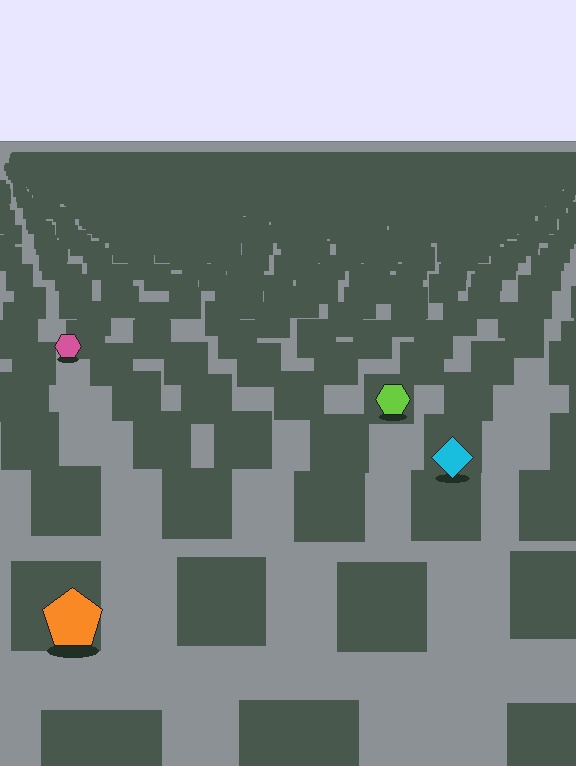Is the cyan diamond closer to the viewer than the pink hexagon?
Yes. The cyan diamond is closer — you can tell from the texture gradient: the ground texture is coarser near it.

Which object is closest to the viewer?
The orange pentagon is closest. The texture marks near it are larger and more spread out.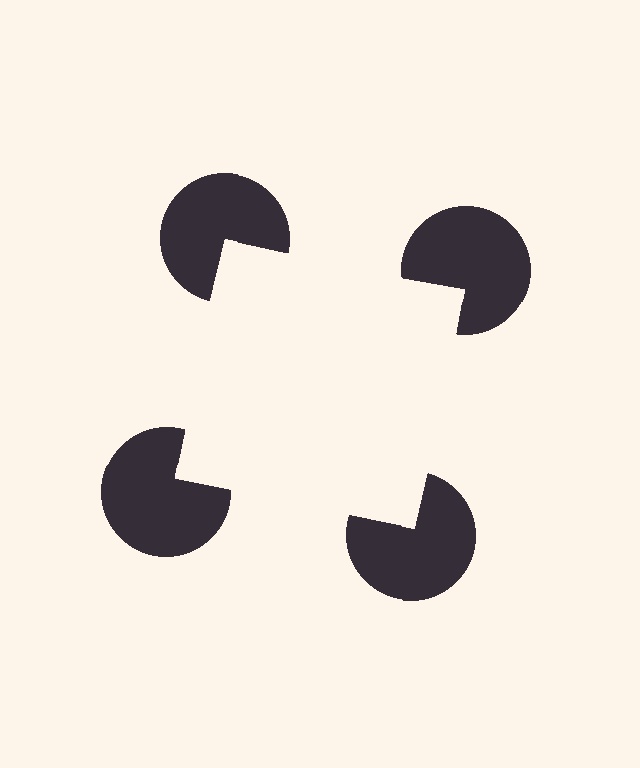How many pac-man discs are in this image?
There are 4 — one at each vertex of the illusory square.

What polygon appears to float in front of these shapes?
An illusory square — its edges are inferred from the aligned wedge cuts in the pac-man discs, not physically drawn.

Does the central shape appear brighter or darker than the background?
It typically appears slightly brighter than the background, even though no actual brightness change is drawn.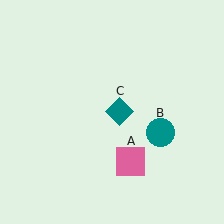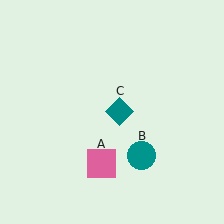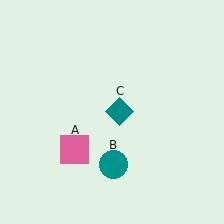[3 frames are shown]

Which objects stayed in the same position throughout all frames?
Teal diamond (object C) remained stationary.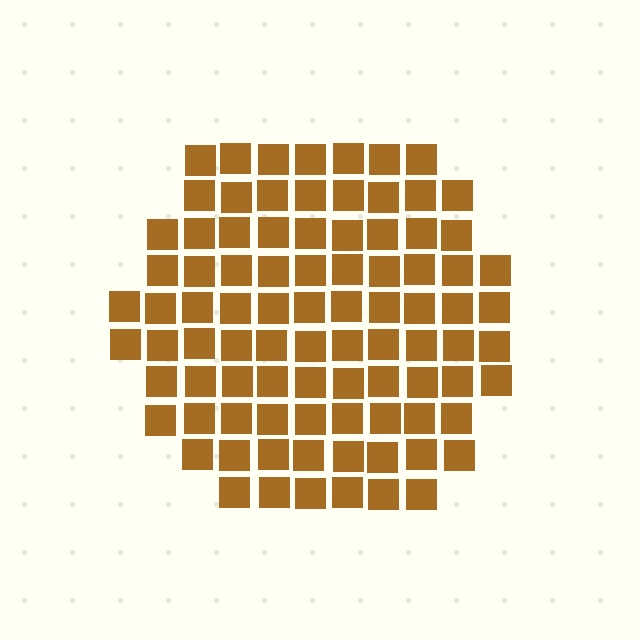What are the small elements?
The small elements are squares.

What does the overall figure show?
The overall figure shows a hexagon.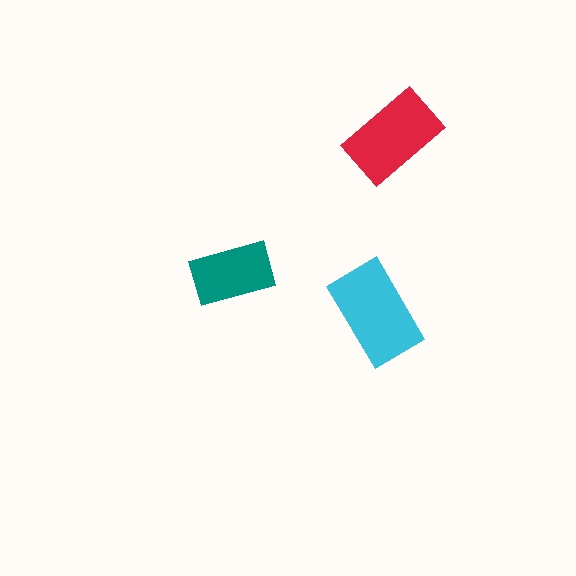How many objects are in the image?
There are 3 objects in the image.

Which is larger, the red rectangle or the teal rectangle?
The red one.